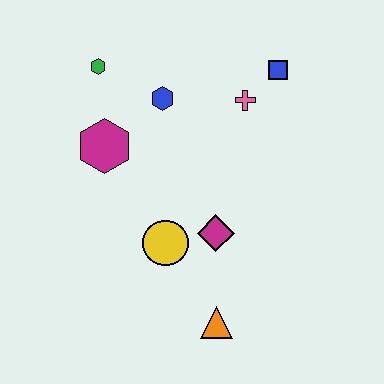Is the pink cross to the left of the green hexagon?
No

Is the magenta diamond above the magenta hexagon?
No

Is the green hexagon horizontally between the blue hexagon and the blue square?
No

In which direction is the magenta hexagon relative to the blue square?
The magenta hexagon is to the left of the blue square.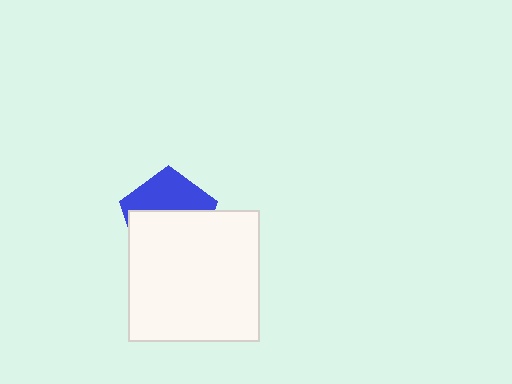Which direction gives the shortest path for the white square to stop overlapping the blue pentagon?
Moving down gives the shortest separation.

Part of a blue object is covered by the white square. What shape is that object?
It is a pentagon.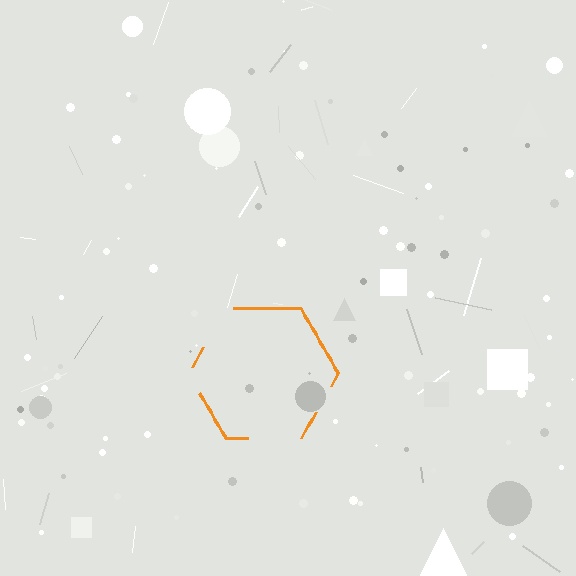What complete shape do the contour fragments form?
The contour fragments form a hexagon.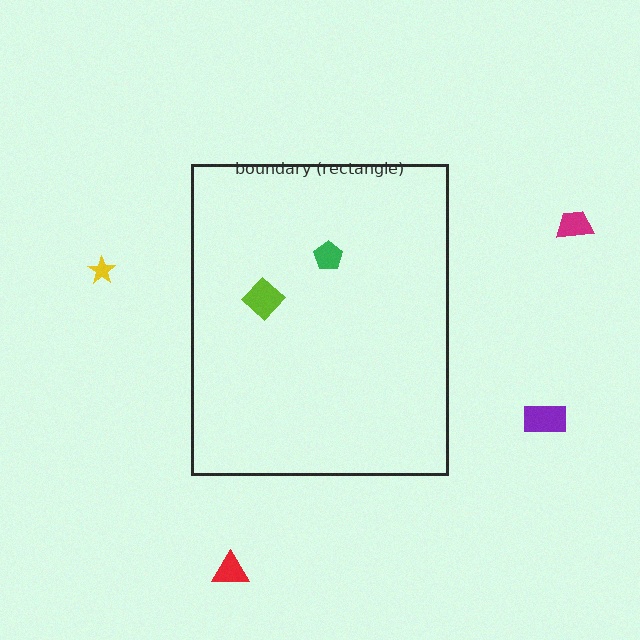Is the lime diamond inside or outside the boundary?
Inside.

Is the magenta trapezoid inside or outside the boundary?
Outside.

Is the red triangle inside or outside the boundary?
Outside.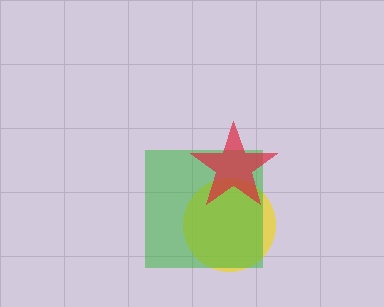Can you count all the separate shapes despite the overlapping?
Yes, there are 3 separate shapes.